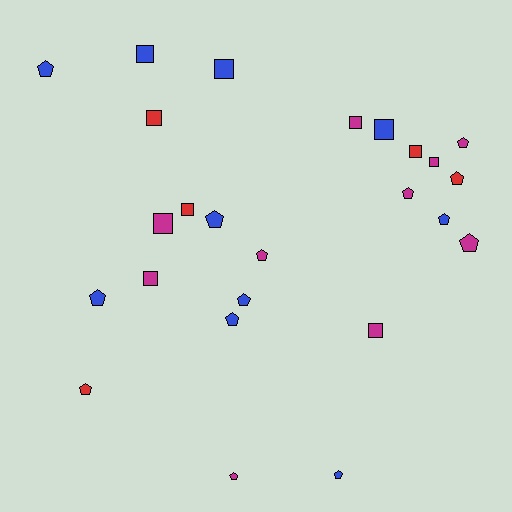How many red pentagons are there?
There are 2 red pentagons.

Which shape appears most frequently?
Pentagon, with 14 objects.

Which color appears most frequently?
Magenta, with 10 objects.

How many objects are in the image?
There are 25 objects.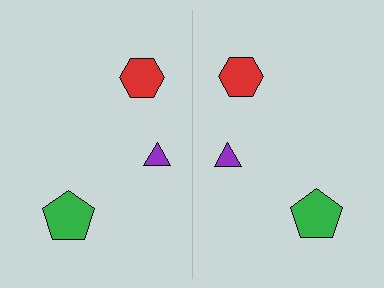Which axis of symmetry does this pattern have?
The pattern has a vertical axis of symmetry running through the center of the image.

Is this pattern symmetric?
Yes, this pattern has bilateral (reflection) symmetry.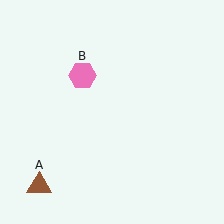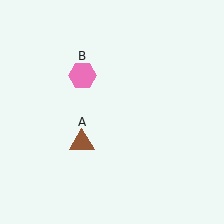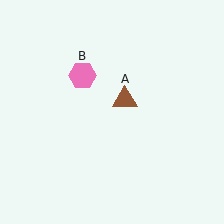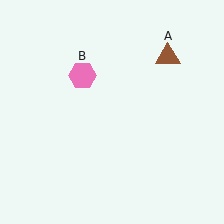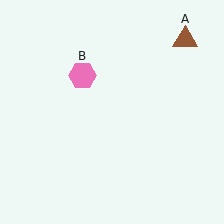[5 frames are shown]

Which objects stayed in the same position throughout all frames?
Pink hexagon (object B) remained stationary.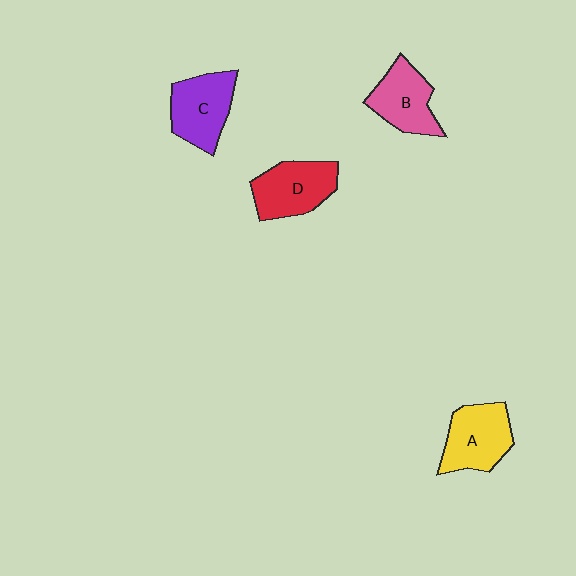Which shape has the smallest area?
Shape B (pink).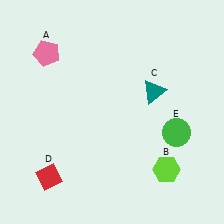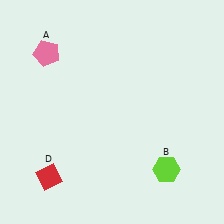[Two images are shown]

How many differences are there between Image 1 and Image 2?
There are 2 differences between the two images.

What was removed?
The green circle (E), the teal triangle (C) were removed in Image 2.